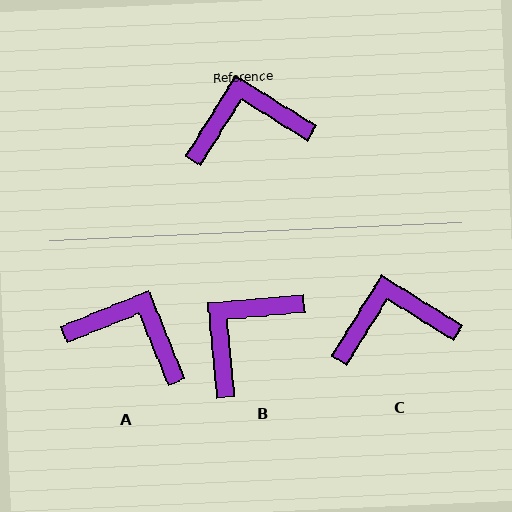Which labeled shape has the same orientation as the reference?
C.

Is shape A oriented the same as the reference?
No, it is off by about 36 degrees.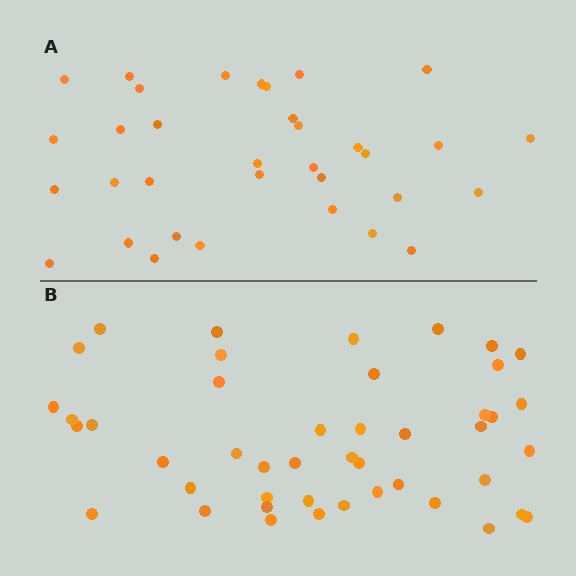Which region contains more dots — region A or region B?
Region B (the bottom region) has more dots.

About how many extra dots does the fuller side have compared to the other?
Region B has roughly 12 or so more dots than region A.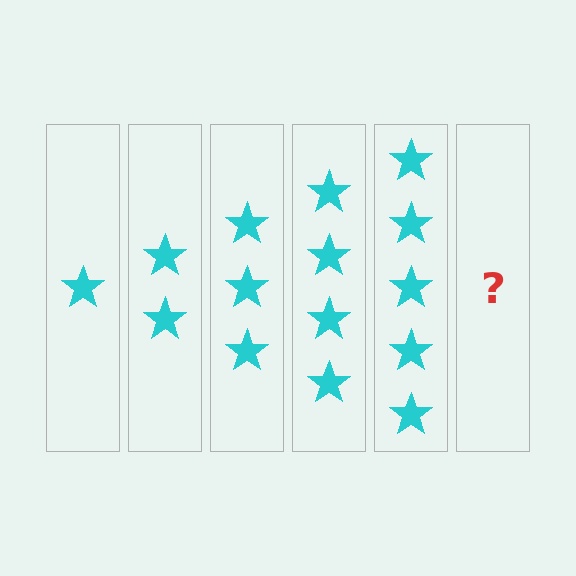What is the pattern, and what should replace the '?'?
The pattern is that each step adds one more star. The '?' should be 6 stars.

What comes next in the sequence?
The next element should be 6 stars.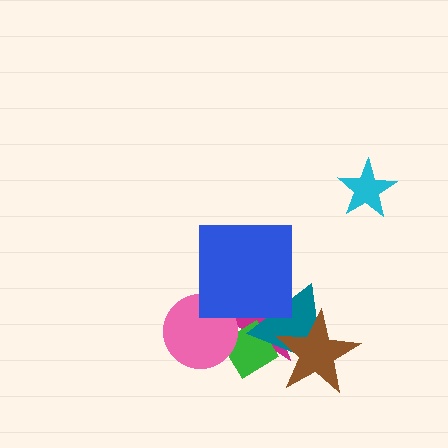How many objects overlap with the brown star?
2 objects overlap with the brown star.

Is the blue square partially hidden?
No, no other shape covers it.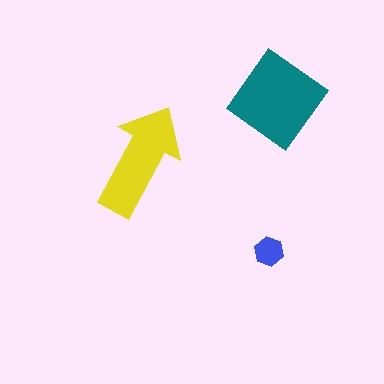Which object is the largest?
The teal diamond.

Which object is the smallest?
The blue hexagon.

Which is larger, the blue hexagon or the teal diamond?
The teal diamond.